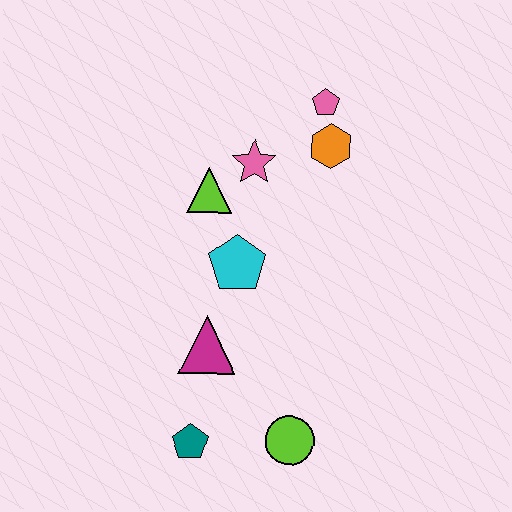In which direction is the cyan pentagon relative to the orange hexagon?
The cyan pentagon is below the orange hexagon.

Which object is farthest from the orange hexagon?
The teal pentagon is farthest from the orange hexagon.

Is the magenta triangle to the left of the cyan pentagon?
Yes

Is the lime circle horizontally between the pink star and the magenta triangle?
No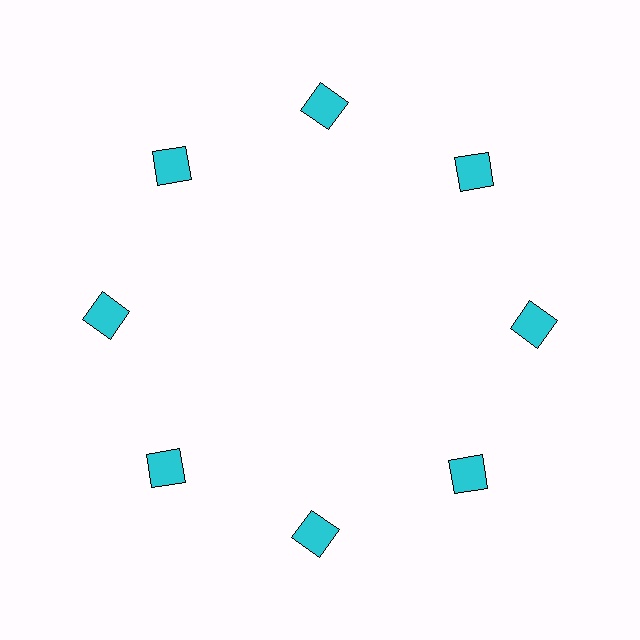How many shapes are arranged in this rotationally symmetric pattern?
There are 8 shapes, arranged in 8 groups of 1.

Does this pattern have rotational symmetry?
Yes, this pattern has 8-fold rotational symmetry. It looks the same after rotating 45 degrees around the center.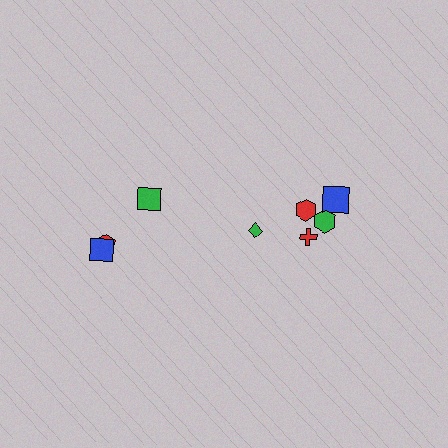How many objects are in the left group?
There are 3 objects.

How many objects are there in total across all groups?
There are 9 objects.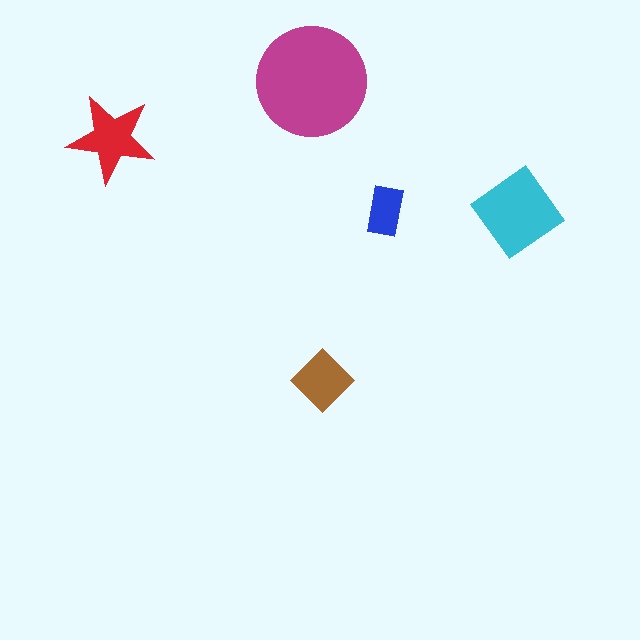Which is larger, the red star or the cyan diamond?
The cyan diamond.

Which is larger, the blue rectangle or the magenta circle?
The magenta circle.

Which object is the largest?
The magenta circle.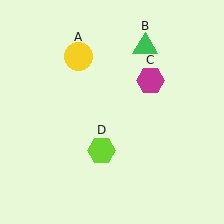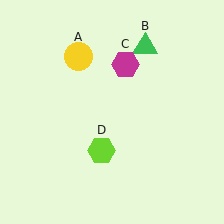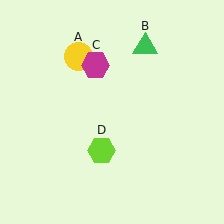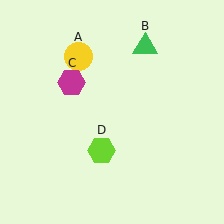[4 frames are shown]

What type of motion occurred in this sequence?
The magenta hexagon (object C) rotated counterclockwise around the center of the scene.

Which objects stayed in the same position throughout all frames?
Yellow circle (object A) and green triangle (object B) and lime hexagon (object D) remained stationary.